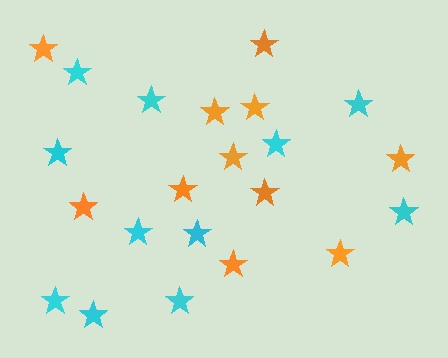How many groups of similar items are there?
There are 2 groups: one group of orange stars (11) and one group of cyan stars (11).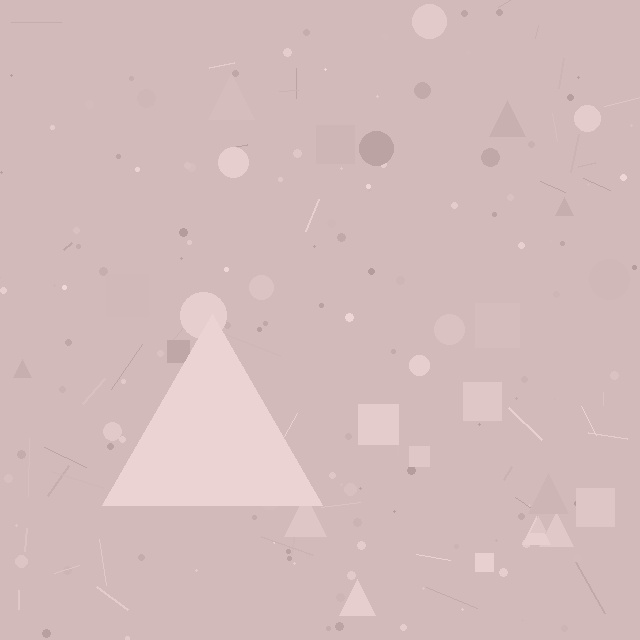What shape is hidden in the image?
A triangle is hidden in the image.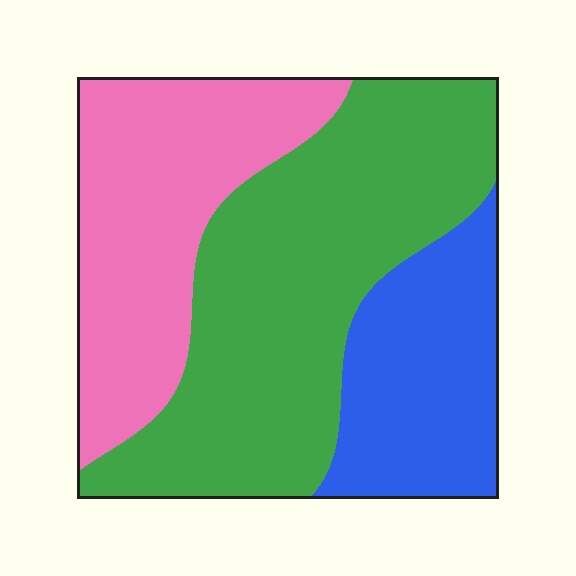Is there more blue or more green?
Green.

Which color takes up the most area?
Green, at roughly 45%.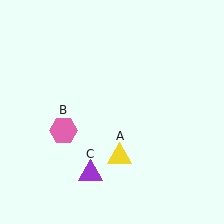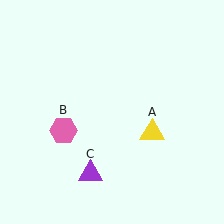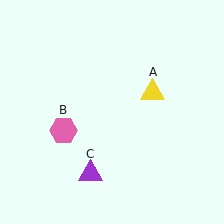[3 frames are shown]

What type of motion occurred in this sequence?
The yellow triangle (object A) rotated counterclockwise around the center of the scene.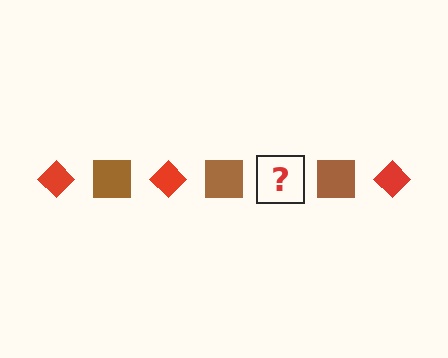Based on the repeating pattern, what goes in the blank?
The blank should be a red diamond.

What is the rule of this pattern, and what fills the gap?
The rule is that the pattern alternates between red diamond and brown square. The gap should be filled with a red diamond.